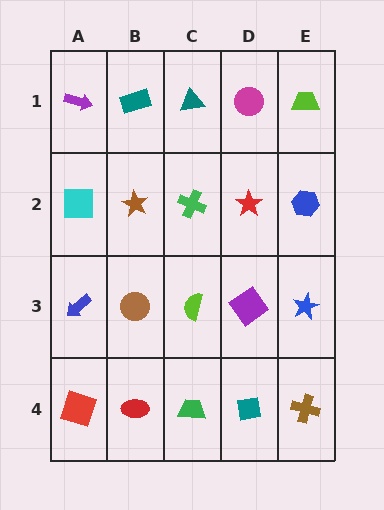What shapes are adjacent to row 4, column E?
A blue star (row 3, column E), a teal square (row 4, column D).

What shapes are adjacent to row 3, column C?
A green cross (row 2, column C), a green trapezoid (row 4, column C), a brown circle (row 3, column B), a purple diamond (row 3, column D).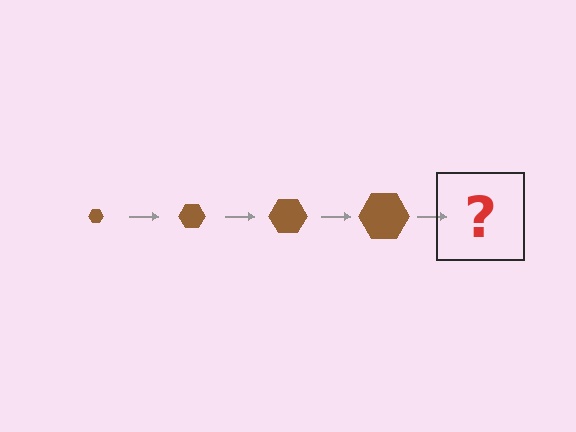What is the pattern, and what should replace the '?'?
The pattern is that the hexagon gets progressively larger each step. The '?' should be a brown hexagon, larger than the previous one.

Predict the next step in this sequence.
The next step is a brown hexagon, larger than the previous one.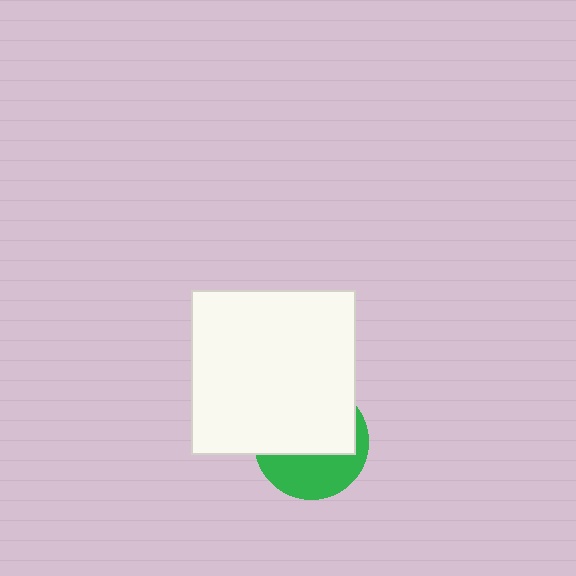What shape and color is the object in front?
The object in front is a white square.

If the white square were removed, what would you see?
You would see the complete green circle.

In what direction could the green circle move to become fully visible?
The green circle could move down. That would shift it out from behind the white square entirely.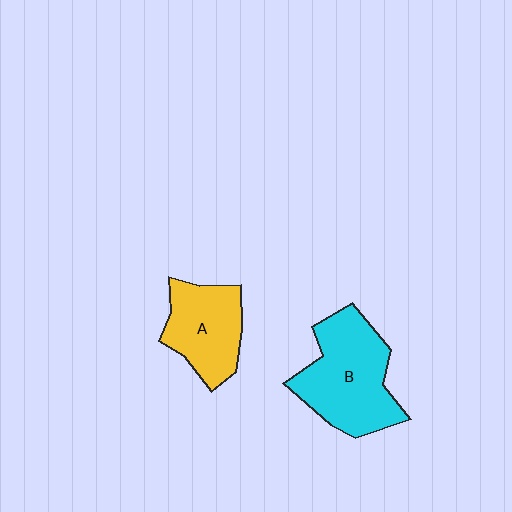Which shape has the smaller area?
Shape A (yellow).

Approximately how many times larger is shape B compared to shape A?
Approximately 1.4 times.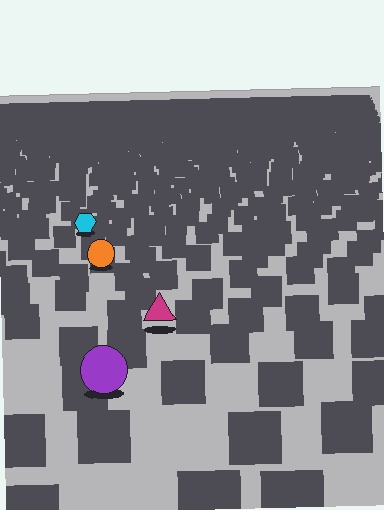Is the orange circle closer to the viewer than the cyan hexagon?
Yes. The orange circle is closer — you can tell from the texture gradient: the ground texture is coarser near it.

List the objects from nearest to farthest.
From nearest to farthest: the purple circle, the magenta triangle, the orange circle, the cyan hexagon.